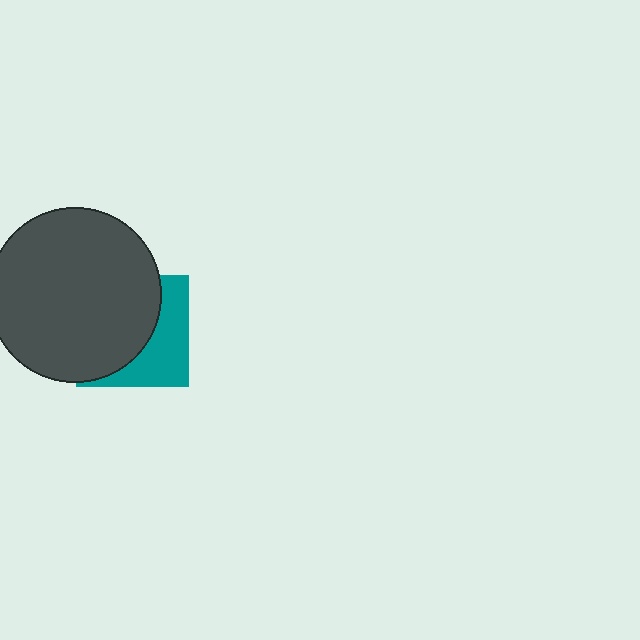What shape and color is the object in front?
The object in front is a dark gray circle.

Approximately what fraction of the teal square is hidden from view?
Roughly 60% of the teal square is hidden behind the dark gray circle.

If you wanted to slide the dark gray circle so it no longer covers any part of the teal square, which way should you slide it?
Slide it left — that is the most direct way to separate the two shapes.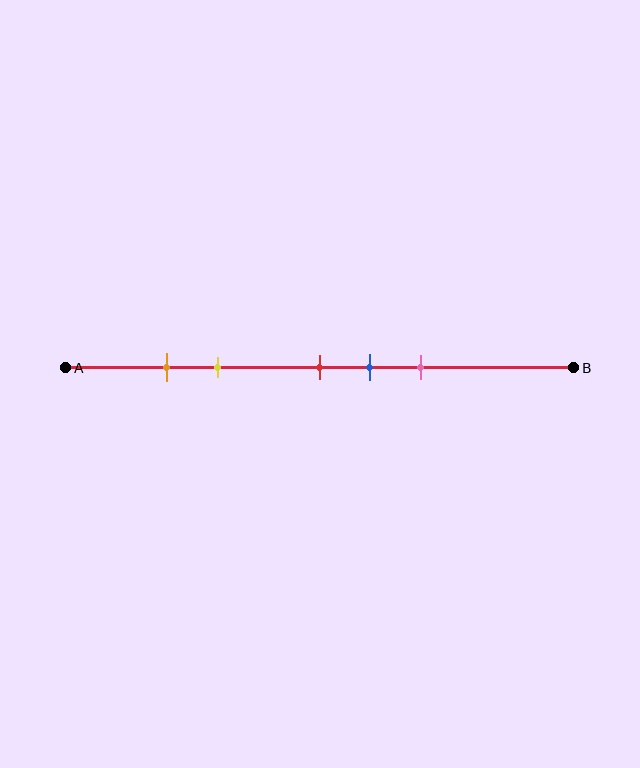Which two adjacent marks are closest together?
The orange and yellow marks are the closest adjacent pair.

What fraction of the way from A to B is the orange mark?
The orange mark is approximately 20% (0.2) of the way from A to B.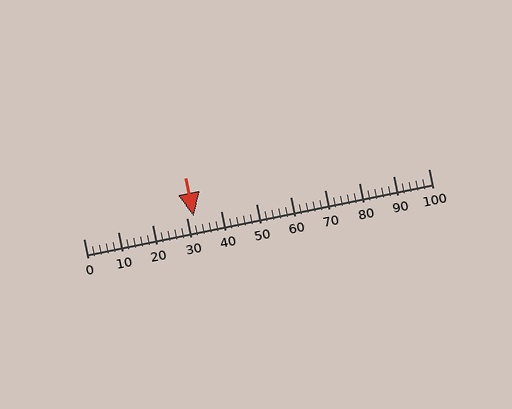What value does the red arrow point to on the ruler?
The red arrow points to approximately 32.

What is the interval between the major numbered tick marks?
The major tick marks are spaced 10 units apart.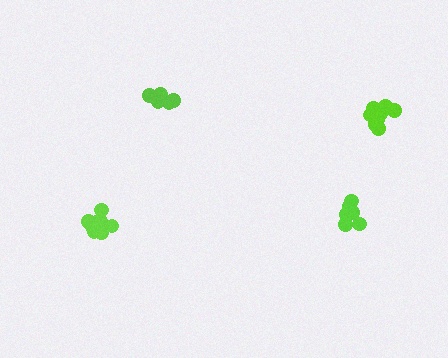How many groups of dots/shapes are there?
There are 4 groups.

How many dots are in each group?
Group 1: 6 dots, Group 2: 5 dots, Group 3: 11 dots, Group 4: 9 dots (31 total).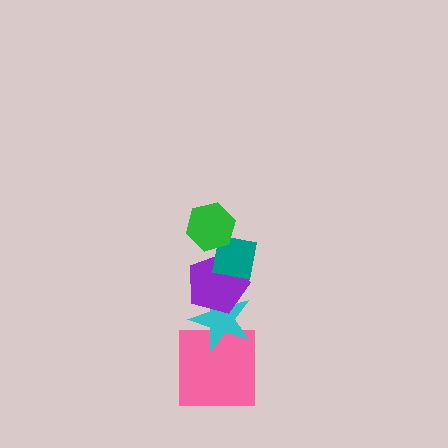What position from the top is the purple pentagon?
The purple pentagon is 3rd from the top.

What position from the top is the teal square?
The teal square is 2nd from the top.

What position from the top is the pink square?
The pink square is 5th from the top.